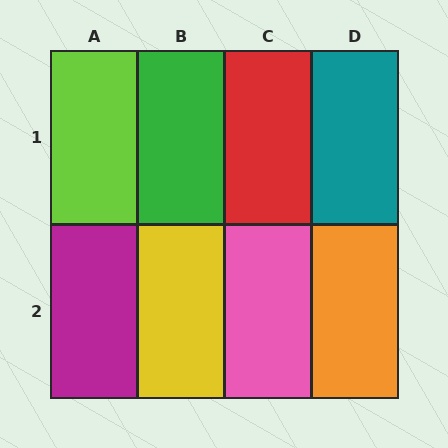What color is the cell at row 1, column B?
Green.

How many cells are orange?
1 cell is orange.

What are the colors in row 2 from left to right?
Magenta, yellow, pink, orange.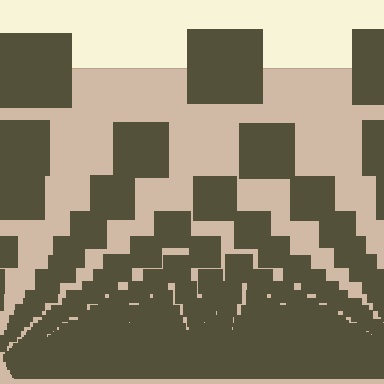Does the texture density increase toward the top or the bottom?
Density increases toward the bottom.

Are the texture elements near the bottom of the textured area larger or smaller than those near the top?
Smaller. The gradient is inverted — elements near the bottom are smaller and denser.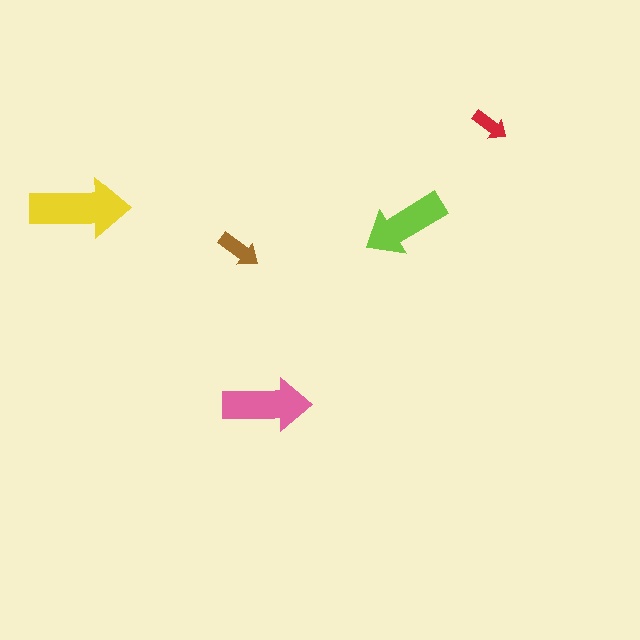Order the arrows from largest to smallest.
the yellow one, the pink one, the lime one, the brown one, the red one.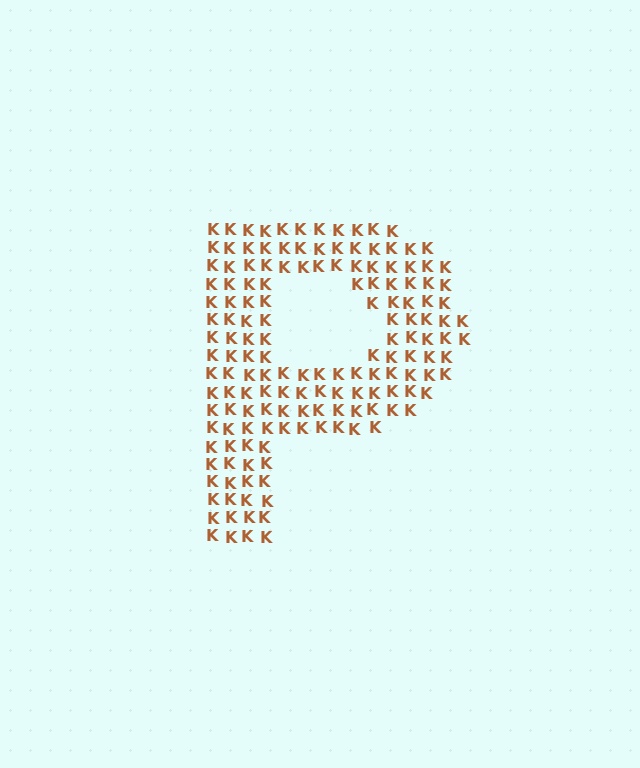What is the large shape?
The large shape is the letter P.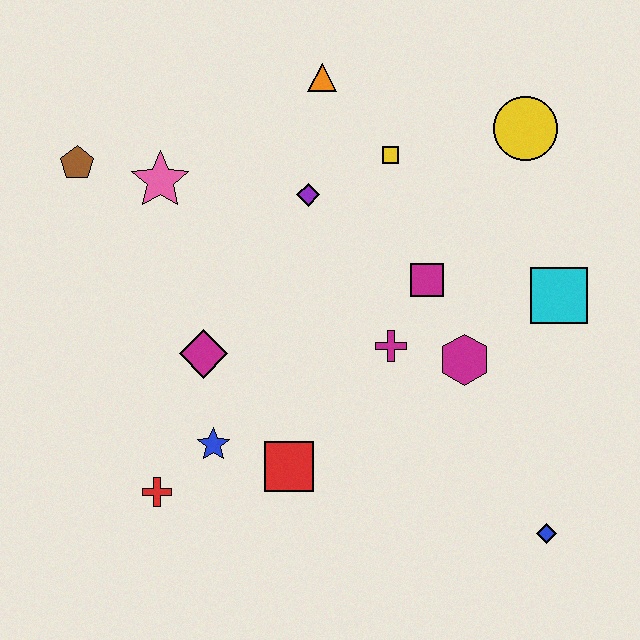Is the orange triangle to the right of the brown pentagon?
Yes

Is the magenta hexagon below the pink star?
Yes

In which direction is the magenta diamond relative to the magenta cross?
The magenta diamond is to the left of the magenta cross.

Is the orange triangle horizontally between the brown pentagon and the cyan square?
Yes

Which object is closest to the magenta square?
The magenta cross is closest to the magenta square.